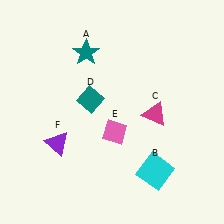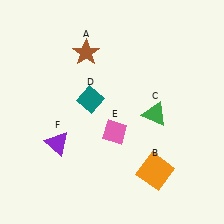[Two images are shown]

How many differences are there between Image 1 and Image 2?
There are 3 differences between the two images.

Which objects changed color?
A changed from teal to brown. B changed from cyan to orange. C changed from magenta to green.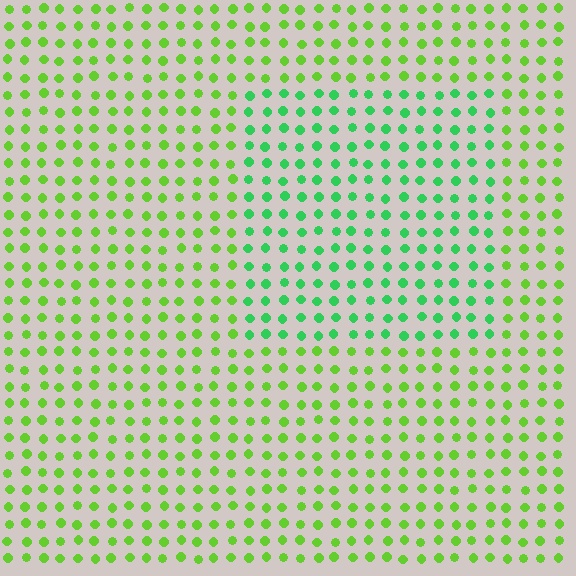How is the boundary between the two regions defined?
The boundary is defined purely by a slight shift in hue (about 36 degrees). Spacing, size, and orientation are identical on both sides.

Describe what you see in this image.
The image is filled with small lime elements in a uniform arrangement. A rectangle-shaped region is visible where the elements are tinted to a slightly different hue, forming a subtle color boundary.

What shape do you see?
I see a rectangle.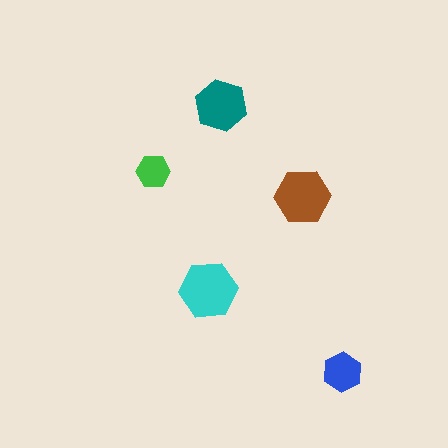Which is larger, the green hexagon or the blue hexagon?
The blue one.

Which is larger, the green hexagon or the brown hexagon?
The brown one.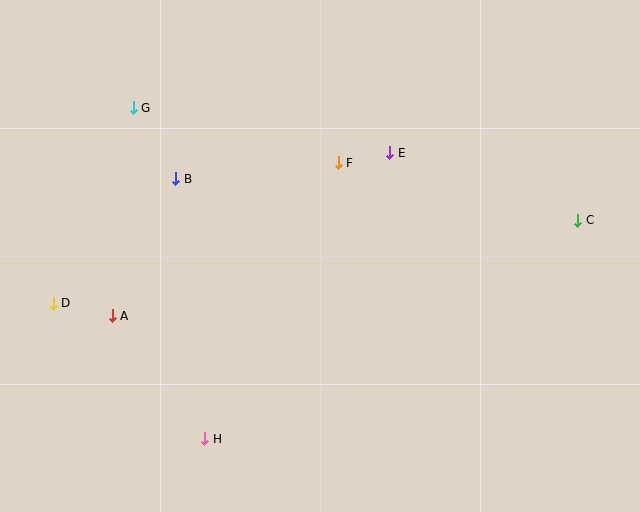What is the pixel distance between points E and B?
The distance between E and B is 215 pixels.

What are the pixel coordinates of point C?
Point C is at (578, 220).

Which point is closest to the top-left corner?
Point G is closest to the top-left corner.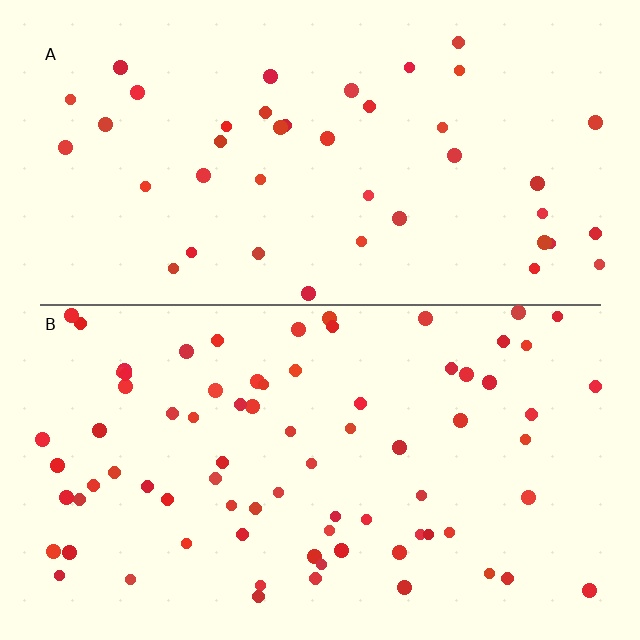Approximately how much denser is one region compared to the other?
Approximately 1.8× — region B over region A.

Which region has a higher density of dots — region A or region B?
B (the bottom).